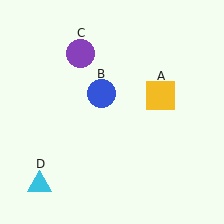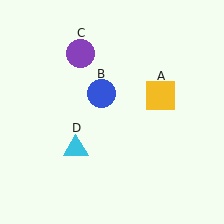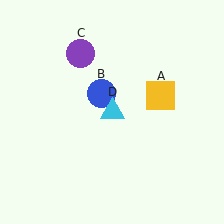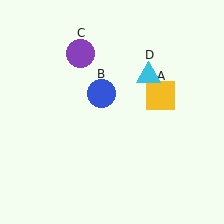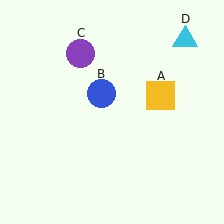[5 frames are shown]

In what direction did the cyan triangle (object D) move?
The cyan triangle (object D) moved up and to the right.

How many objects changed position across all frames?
1 object changed position: cyan triangle (object D).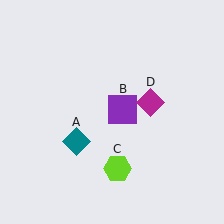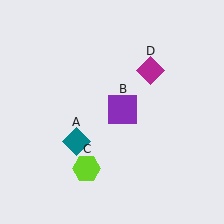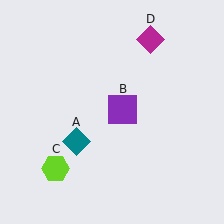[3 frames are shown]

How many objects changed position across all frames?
2 objects changed position: lime hexagon (object C), magenta diamond (object D).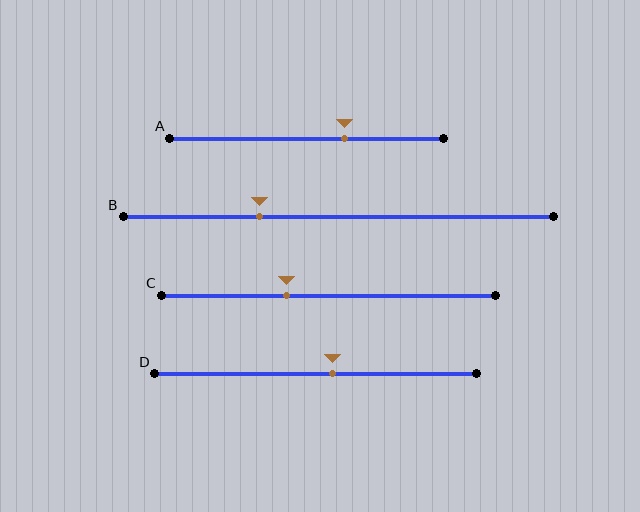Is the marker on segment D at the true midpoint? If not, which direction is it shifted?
No, the marker on segment D is shifted to the right by about 5% of the segment length.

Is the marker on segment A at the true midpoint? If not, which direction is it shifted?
No, the marker on segment A is shifted to the right by about 14% of the segment length.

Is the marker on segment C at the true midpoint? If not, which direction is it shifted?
No, the marker on segment C is shifted to the left by about 12% of the segment length.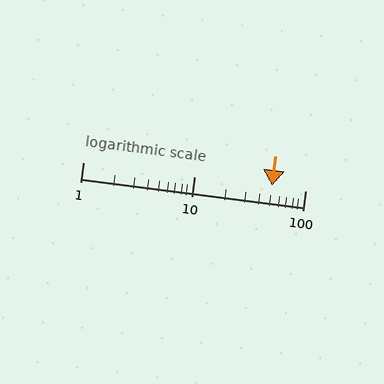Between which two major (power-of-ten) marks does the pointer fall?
The pointer is between 10 and 100.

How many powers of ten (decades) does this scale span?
The scale spans 2 decades, from 1 to 100.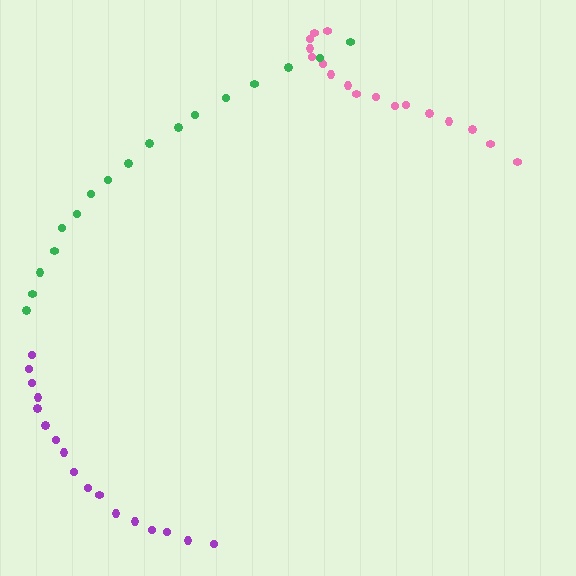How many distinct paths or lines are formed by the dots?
There are 3 distinct paths.